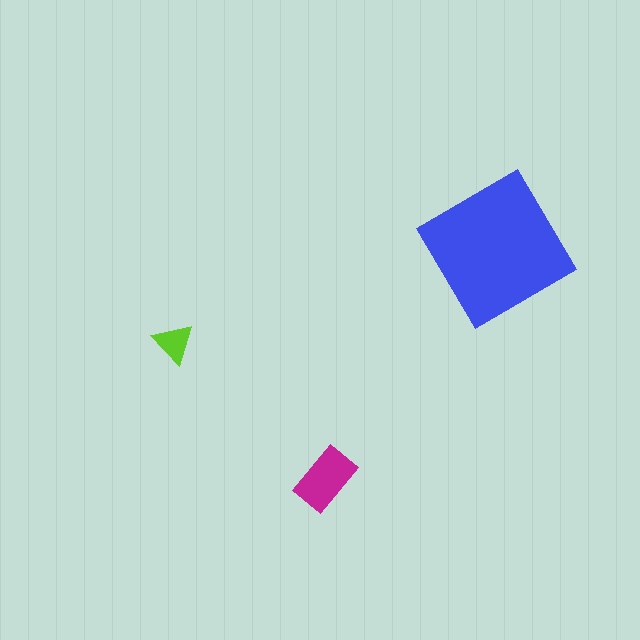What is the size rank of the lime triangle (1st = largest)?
3rd.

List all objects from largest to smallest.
The blue diamond, the magenta rectangle, the lime triangle.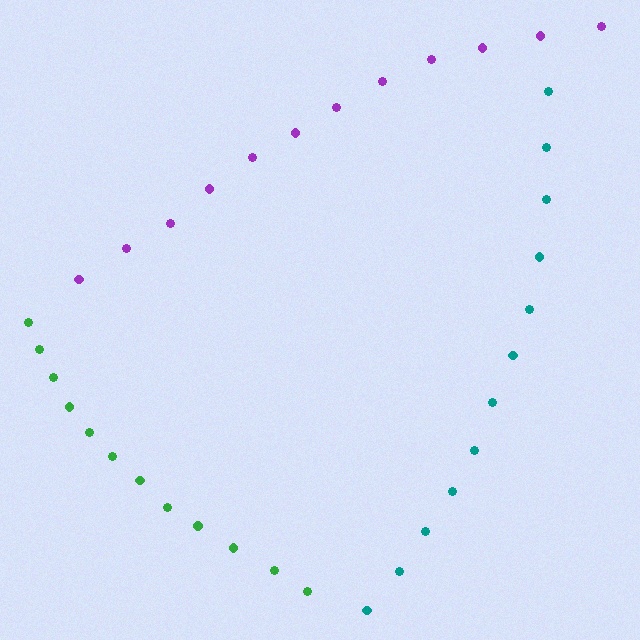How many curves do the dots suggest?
There are 3 distinct paths.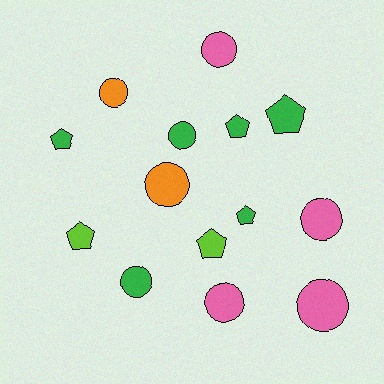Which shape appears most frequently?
Circle, with 8 objects.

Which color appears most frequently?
Green, with 6 objects.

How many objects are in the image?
There are 14 objects.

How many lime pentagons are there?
There are 2 lime pentagons.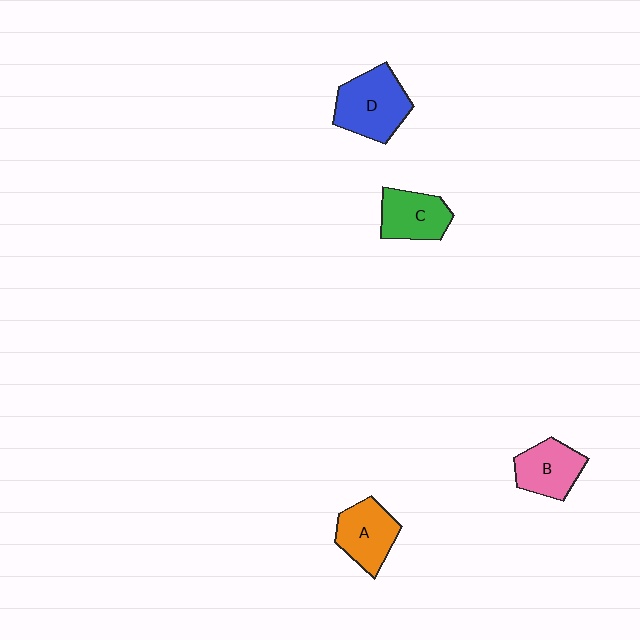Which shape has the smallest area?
Shape C (green).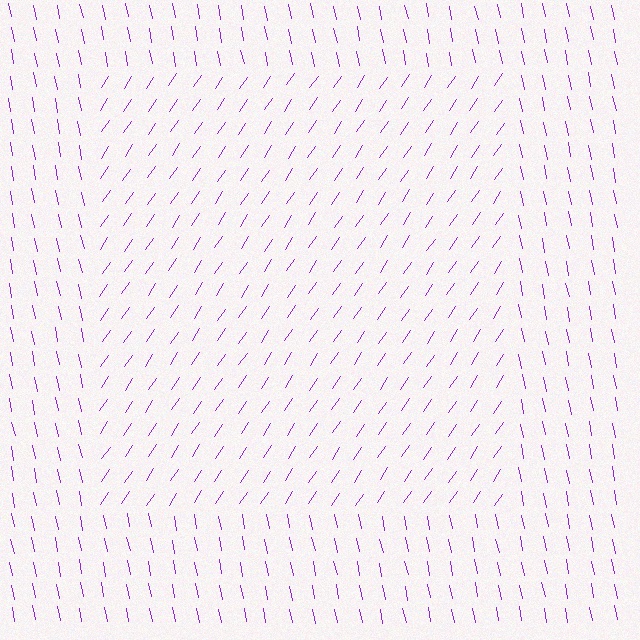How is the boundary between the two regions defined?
The boundary is defined purely by a change in line orientation (approximately 45 degrees difference). All lines are the same color and thickness.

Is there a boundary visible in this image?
Yes, there is a texture boundary formed by a change in line orientation.